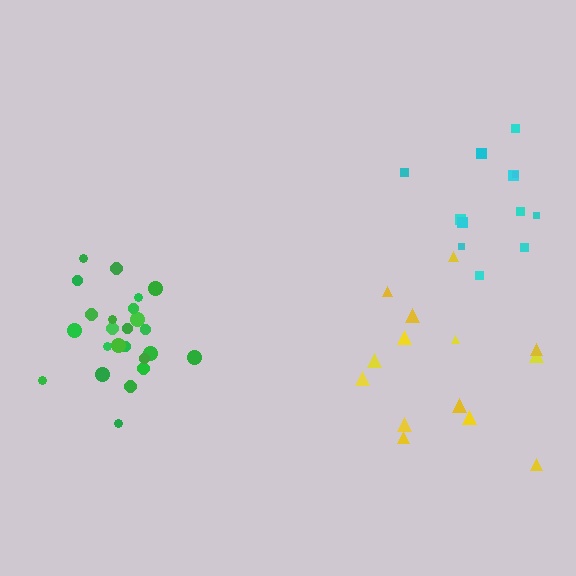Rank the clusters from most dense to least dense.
green, cyan, yellow.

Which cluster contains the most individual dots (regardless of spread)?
Green (25).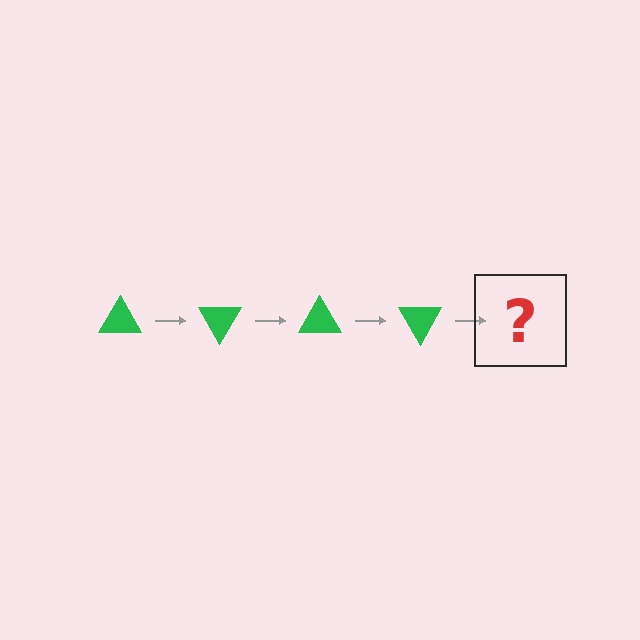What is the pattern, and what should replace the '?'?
The pattern is that the triangle rotates 60 degrees each step. The '?' should be a green triangle rotated 240 degrees.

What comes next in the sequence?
The next element should be a green triangle rotated 240 degrees.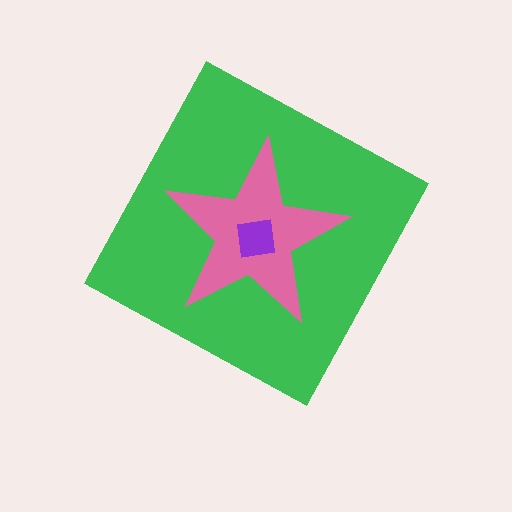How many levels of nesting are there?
3.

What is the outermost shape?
The green diamond.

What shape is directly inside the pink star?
The purple square.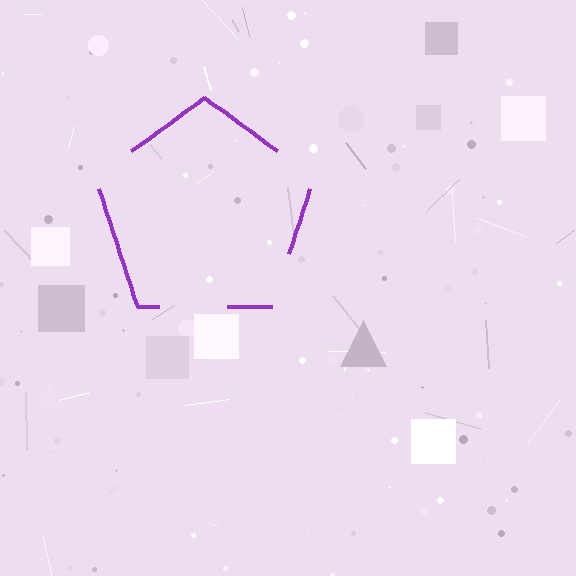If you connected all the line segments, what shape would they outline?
They would outline a pentagon.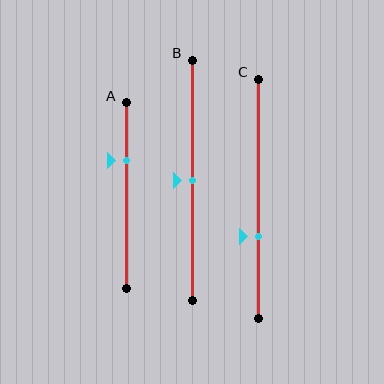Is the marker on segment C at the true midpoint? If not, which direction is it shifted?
No, the marker on segment C is shifted downward by about 16% of the segment length.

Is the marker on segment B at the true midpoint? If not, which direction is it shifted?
Yes, the marker on segment B is at the true midpoint.